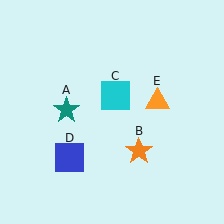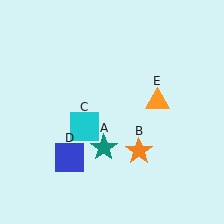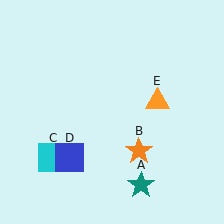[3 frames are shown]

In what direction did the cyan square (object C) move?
The cyan square (object C) moved down and to the left.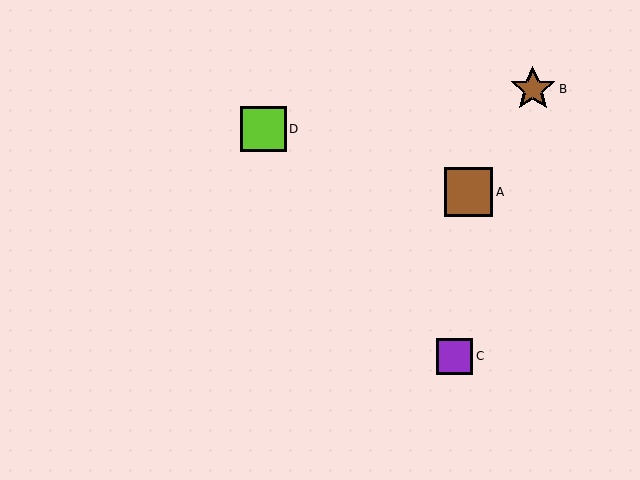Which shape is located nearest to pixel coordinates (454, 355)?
The purple square (labeled C) at (455, 356) is nearest to that location.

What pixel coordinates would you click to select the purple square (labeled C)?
Click at (455, 356) to select the purple square C.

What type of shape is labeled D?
Shape D is a lime square.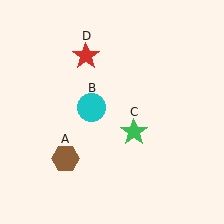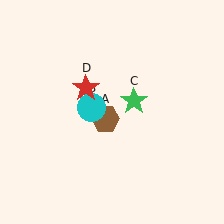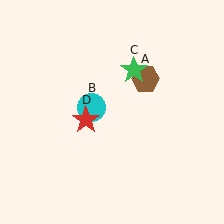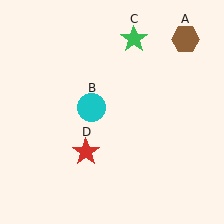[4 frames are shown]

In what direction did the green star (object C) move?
The green star (object C) moved up.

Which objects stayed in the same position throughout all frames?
Cyan circle (object B) remained stationary.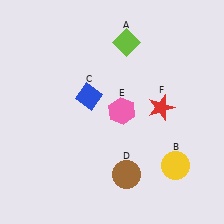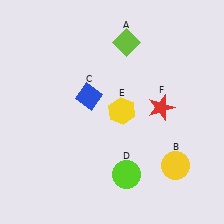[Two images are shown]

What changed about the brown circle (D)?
In Image 1, D is brown. In Image 2, it changed to lime.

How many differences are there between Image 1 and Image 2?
There are 2 differences between the two images.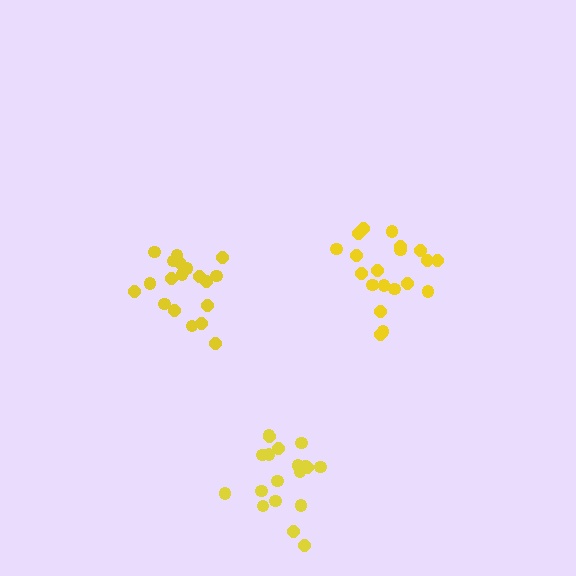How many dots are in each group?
Group 1: 19 dots, Group 2: 19 dots, Group 3: 20 dots (58 total).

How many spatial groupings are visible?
There are 3 spatial groupings.